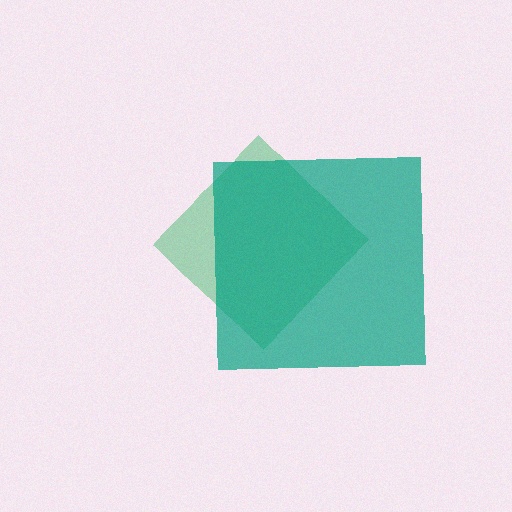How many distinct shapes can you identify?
There are 2 distinct shapes: a green diamond, a teal square.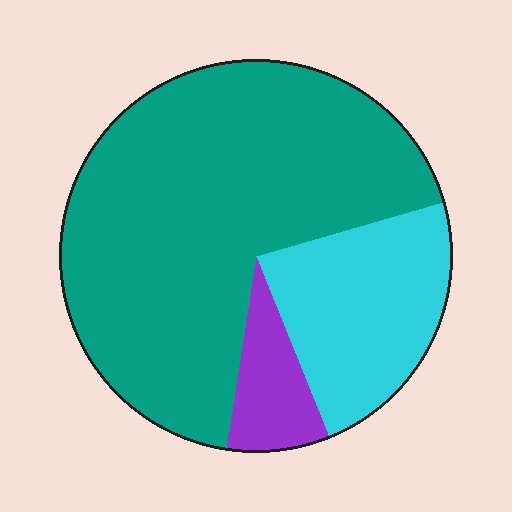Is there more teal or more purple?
Teal.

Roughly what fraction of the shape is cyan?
Cyan takes up about one quarter (1/4) of the shape.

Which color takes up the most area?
Teal, at roughly 70%.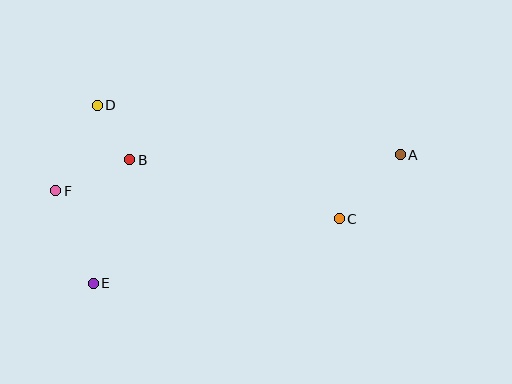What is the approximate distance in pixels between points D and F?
The distance between D and F is approximately 95 pixels.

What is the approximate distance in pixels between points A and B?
The distance between A and B is approximately 271 pixels.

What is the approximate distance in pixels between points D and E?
The distance between D and E is approximately 178 pixels.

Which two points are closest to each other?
Points B and D are closest to each other.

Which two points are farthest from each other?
Points A and F are farthest from each other.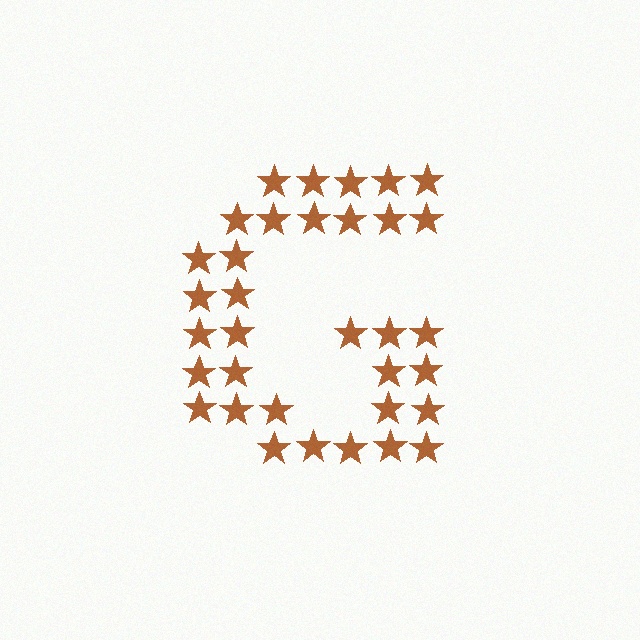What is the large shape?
The large shape is the letter G.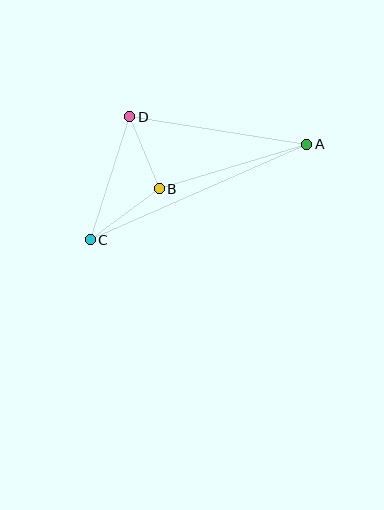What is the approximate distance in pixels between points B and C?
The distance between B and C is approximately 86 pixels.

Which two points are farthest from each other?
Points A and C are farthest from each other.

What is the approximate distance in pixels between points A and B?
The distance between A and B is approximately 154 pixels.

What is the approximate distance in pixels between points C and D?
The distance between C and D is approximately 129 pixels.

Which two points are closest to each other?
Points B and D are closest to each other.